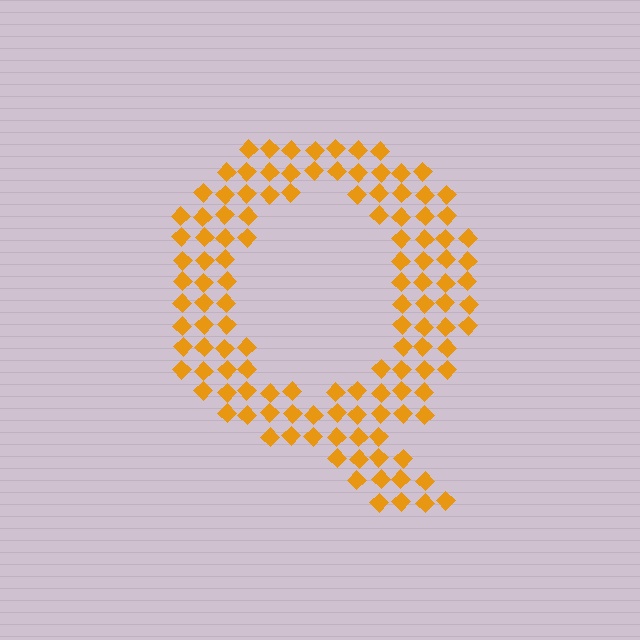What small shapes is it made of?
It is made of small diamonds.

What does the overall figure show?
The overall figure shows the letter Q.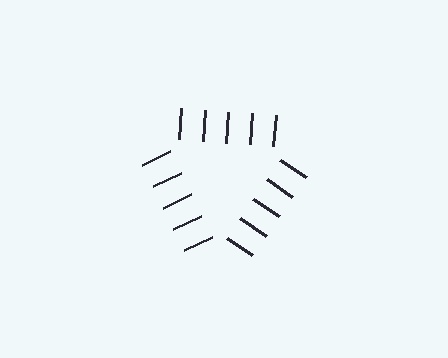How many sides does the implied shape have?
3 sides — the line-ends trace a triangle.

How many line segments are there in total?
15 — 5 along each of the 3 edges.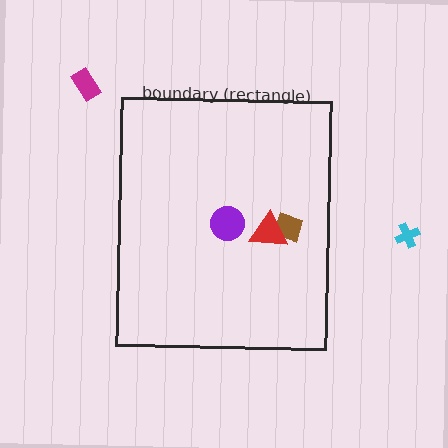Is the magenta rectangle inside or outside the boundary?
Outside.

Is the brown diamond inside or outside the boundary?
Inside.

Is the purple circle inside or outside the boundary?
Inside.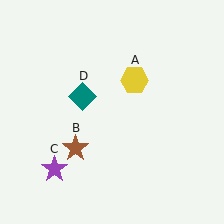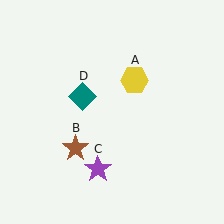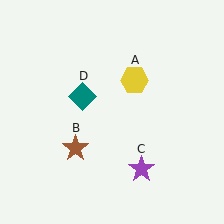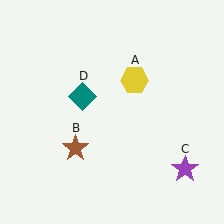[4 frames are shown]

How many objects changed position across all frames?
1 object changed position: purple star (object C).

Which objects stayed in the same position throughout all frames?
Yellow hexagon (object A) and brown star (object B) and teal diamond (object D) remained stationary.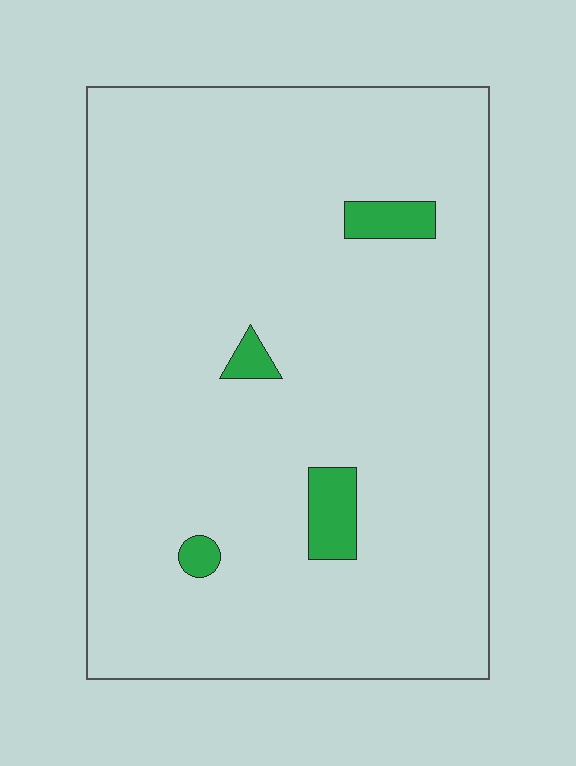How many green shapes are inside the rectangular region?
4.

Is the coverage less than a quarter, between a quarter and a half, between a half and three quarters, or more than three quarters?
Less than a quarter.